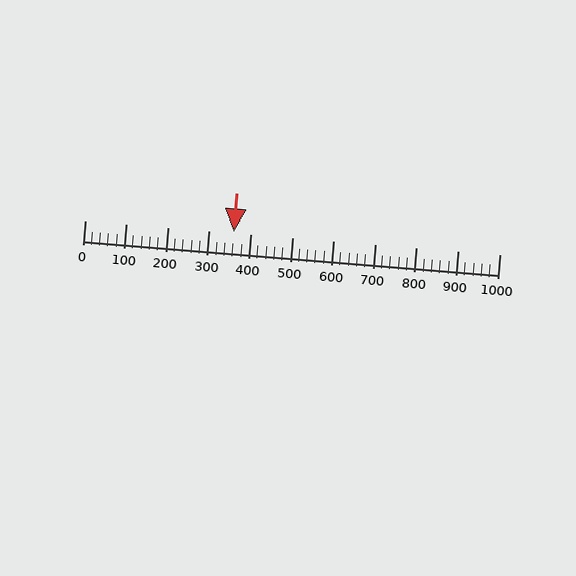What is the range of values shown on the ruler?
The ruler shows values from 0 to 1000.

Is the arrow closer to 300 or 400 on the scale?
The arrow is closer to 400.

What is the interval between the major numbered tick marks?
The major tick marks are spaced 100 units apart.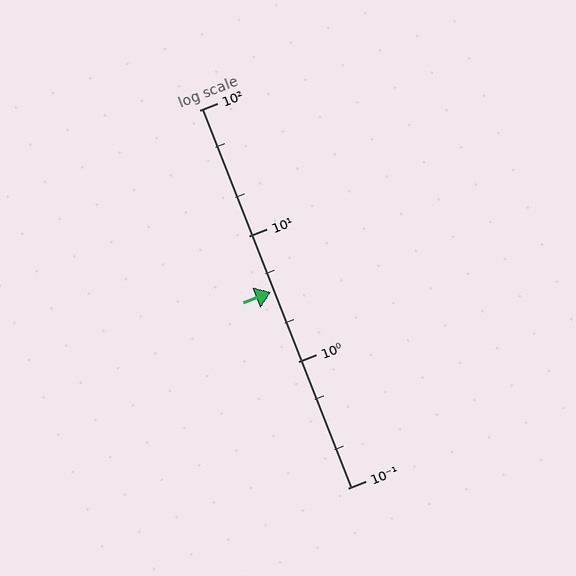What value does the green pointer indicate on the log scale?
The pointer indicates approximately 3.6.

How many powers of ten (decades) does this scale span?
The scale spans 3 decades, from 0.1 to 100.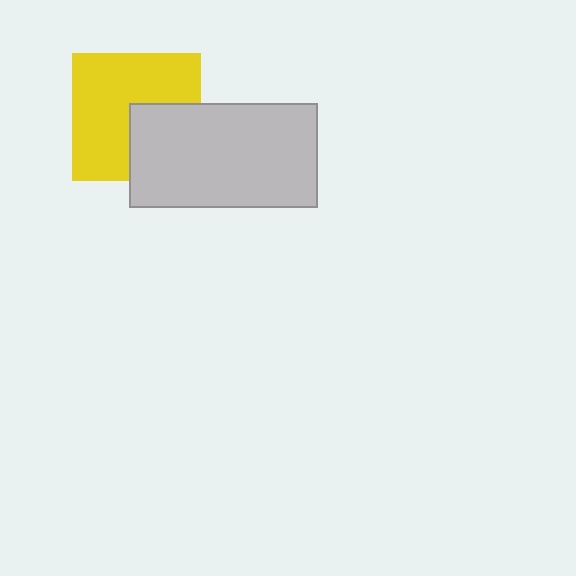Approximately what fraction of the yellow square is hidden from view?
Roughly 34% of the yellow square is hidden behind the light gray rectangle.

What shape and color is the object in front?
The object in front is a light gray rectangle.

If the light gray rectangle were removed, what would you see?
You would see the complete yellow square.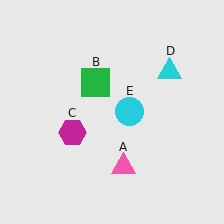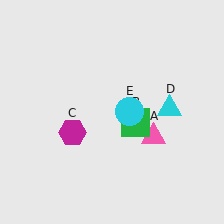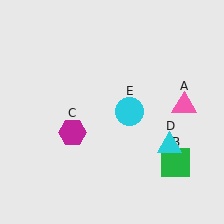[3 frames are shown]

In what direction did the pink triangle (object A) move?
The pink triangle (object A) moved up and to the right.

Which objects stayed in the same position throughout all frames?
Magenta hexagon (object C) and cyan circle (object E) remained stationary.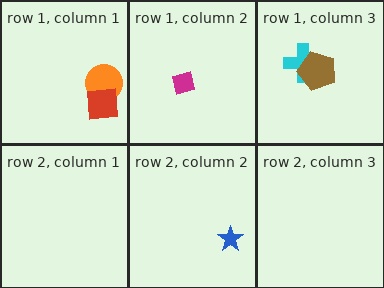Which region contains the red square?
The row 1, column 1 region.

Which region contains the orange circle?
The row 1, column 1 region.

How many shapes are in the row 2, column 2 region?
1.